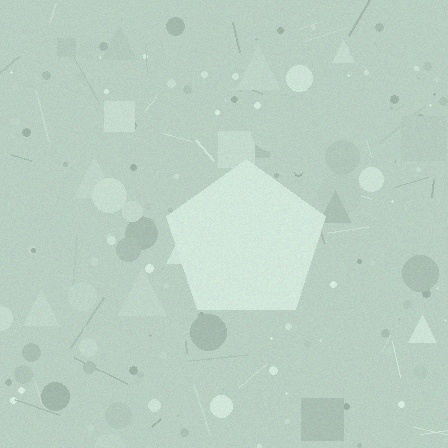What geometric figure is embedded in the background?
A pentagon is embedded in the background.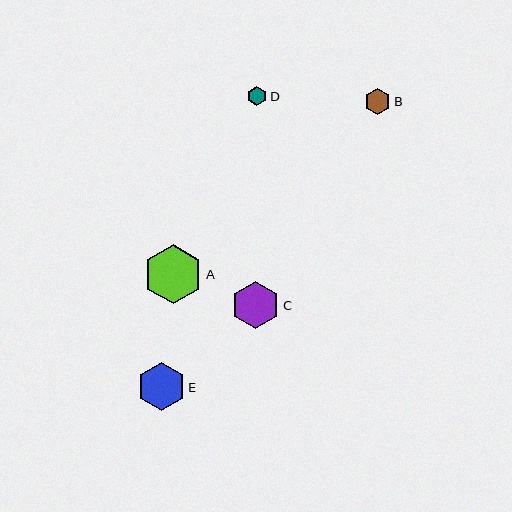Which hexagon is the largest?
Hexagon A is the largest with a size of approximately 59 pixels.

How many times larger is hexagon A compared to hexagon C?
Hexagon A is approximately 1.2 times the size of hexagon C.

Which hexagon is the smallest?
Hexagon D is the smallest with a size of approximately 19 pixels.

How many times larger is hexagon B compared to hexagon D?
Hexagon B is approximately 1.4 times the size of hexagon D.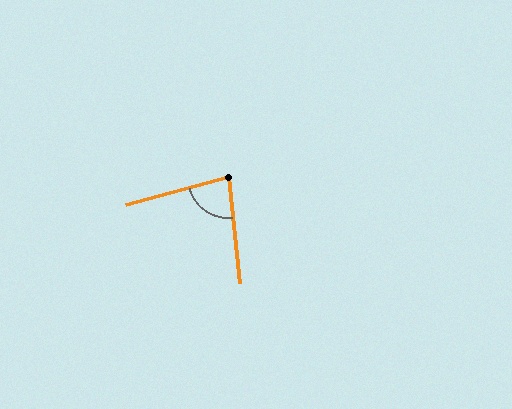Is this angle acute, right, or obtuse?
It is acute.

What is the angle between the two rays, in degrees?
Approximately 81 degrees.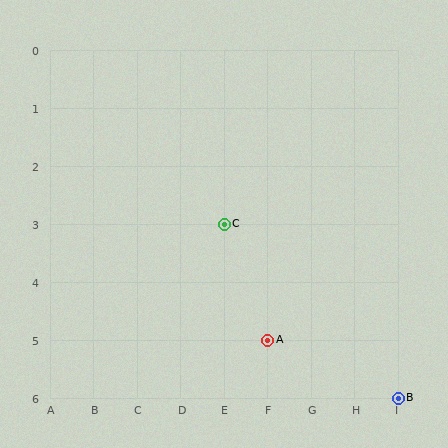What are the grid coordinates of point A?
Point A is at grid coordinates (F, 5).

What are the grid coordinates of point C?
Point C is at grid coordinates (E, 3).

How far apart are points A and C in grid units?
Points A and C are 1 column and 2 rows apart (about 2.2 grid units diagonally).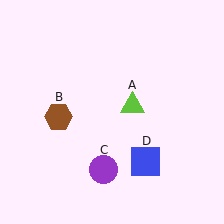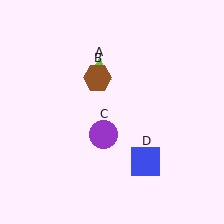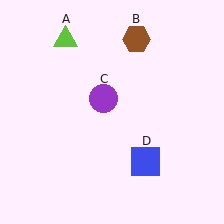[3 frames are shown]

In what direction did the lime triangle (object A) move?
The lime triangle (object A) moved up and to the left.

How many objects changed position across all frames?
3 objects changed position: lime triangle (object A), brown hexagon (object B), purple circle (object C).